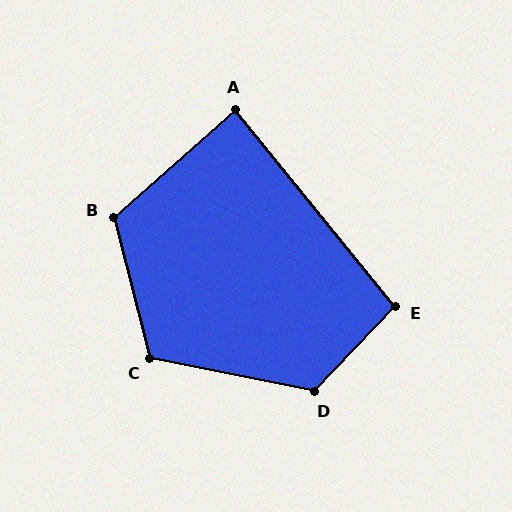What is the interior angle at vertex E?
Approximately 98 degrees (obtuse).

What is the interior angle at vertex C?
Approximately 116 degrees (obtuse).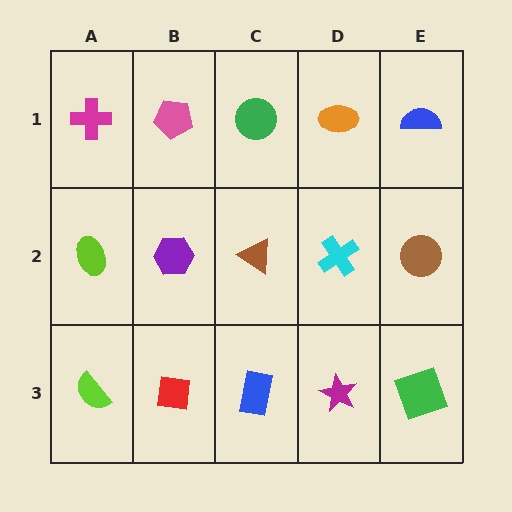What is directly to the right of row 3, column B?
A blue rectangle.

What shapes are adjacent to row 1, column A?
A lime ellipse (row 2, column A), a pink pentagon (row 1, column B).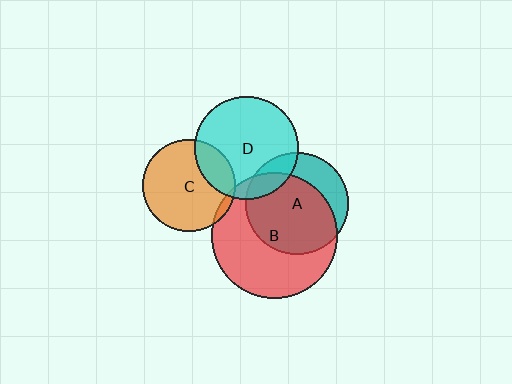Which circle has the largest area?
Circle B (red).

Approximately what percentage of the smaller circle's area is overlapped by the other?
Approximately 15%.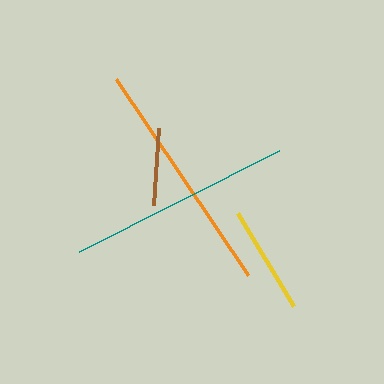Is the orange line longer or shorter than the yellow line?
The orange line is longer than the yellow line.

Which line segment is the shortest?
The brown line is the shortest at approximately 77 pixels.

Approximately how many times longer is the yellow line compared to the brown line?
The yellow line is approximately 1.4 times the length of the brown line.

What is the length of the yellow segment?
The yellow segment is approximately 109 pixels long.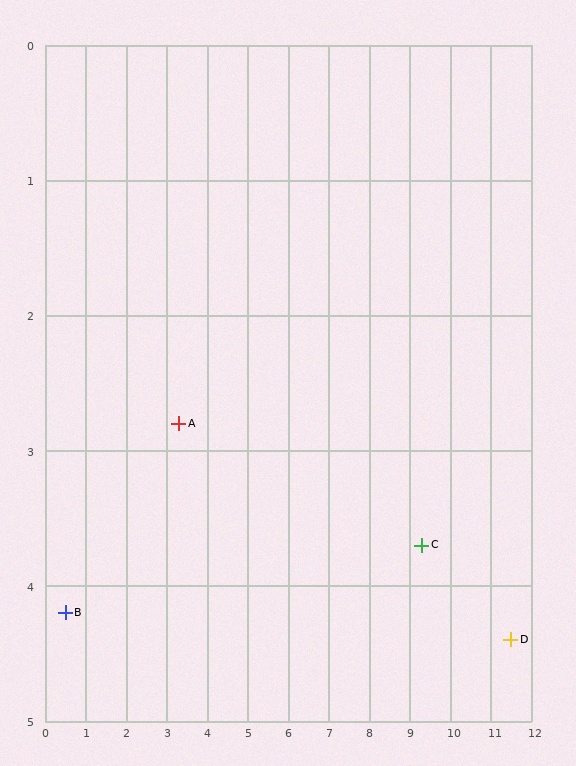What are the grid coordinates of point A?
Point A is at approximately (3.3, 2.8).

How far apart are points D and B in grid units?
Points D and B are about 11.0 grid units apart.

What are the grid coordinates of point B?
Point B is at approximately (0.5, 4.2).